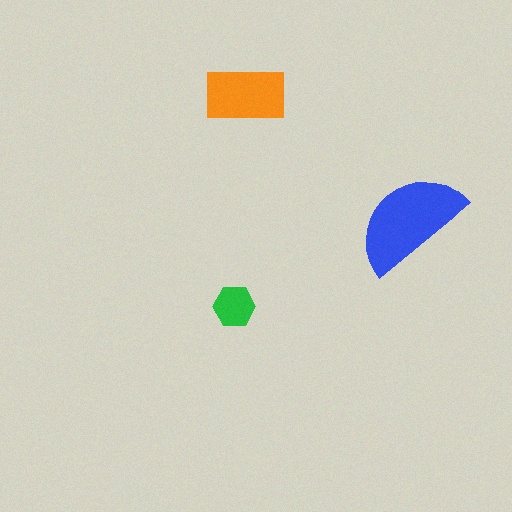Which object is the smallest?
The green hexagon.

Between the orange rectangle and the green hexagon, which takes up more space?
The orange rectangle.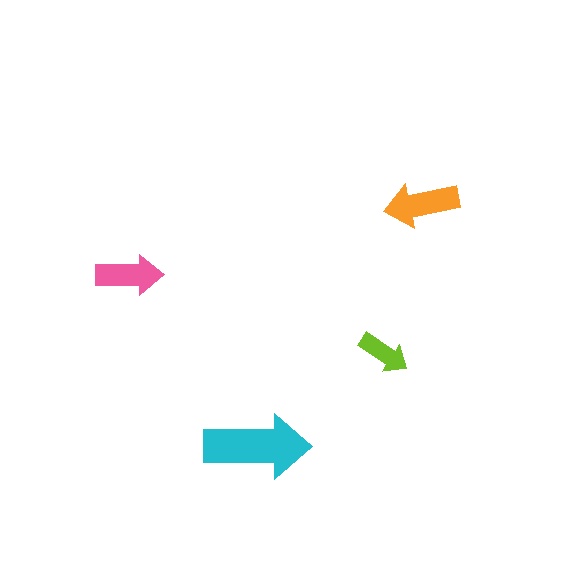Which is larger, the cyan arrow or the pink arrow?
The cyan one.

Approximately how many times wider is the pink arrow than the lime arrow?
About 1.5 times wider.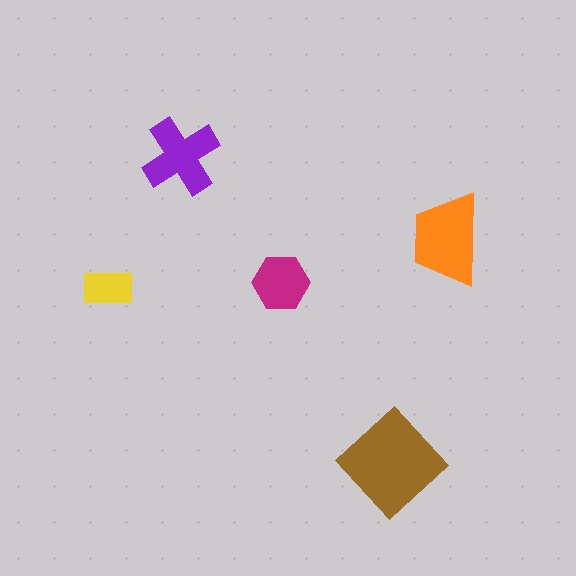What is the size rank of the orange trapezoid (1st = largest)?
2nd.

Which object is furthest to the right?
The orange trapezoid is rightmost.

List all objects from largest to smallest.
The brown diamond, the orange trapezoid, the purple cross, the magenta hexagon, the yellow rectangle.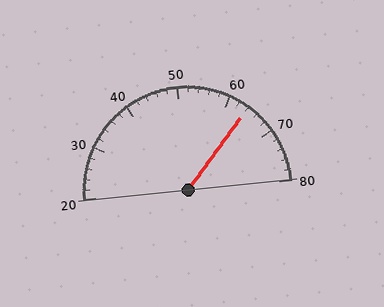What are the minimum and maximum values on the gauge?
The gauge ranges from 20 to 80.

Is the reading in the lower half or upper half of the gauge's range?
The reading is in the upper half of the range (20 to 80).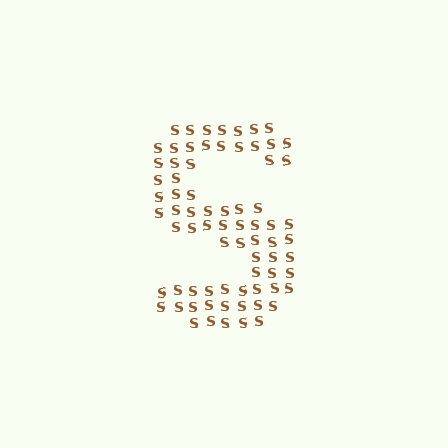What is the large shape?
The large shape is the letter S.